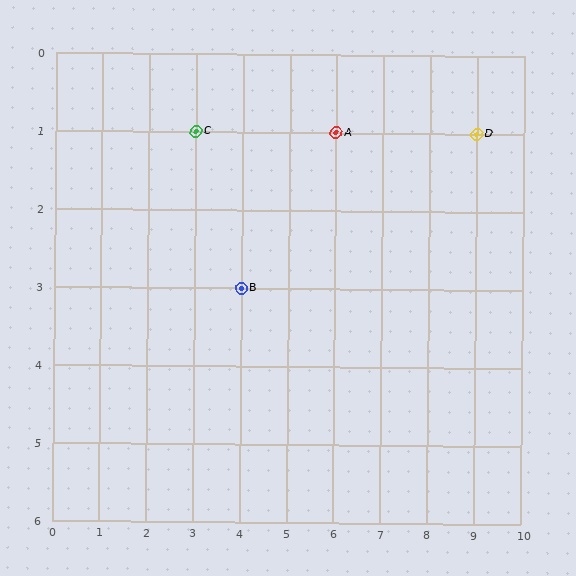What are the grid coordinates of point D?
Point D is at grid coordinates (9, 1).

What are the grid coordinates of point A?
Point A is at grid coordinates (6, 1).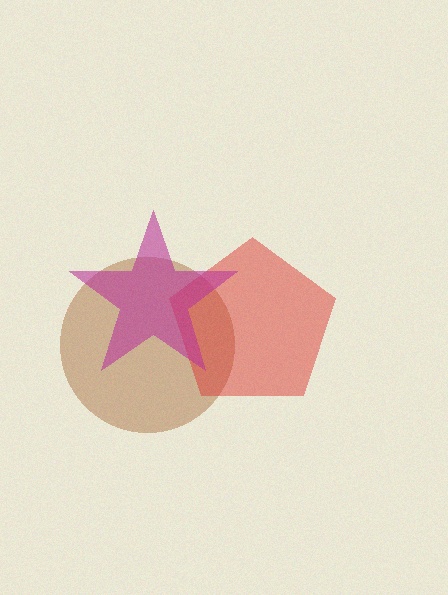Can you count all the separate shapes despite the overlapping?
Yes, there are 3 separate shapes.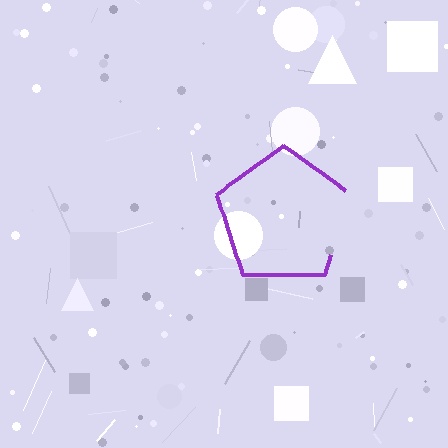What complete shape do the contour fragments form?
The contour fragments form a pentagon.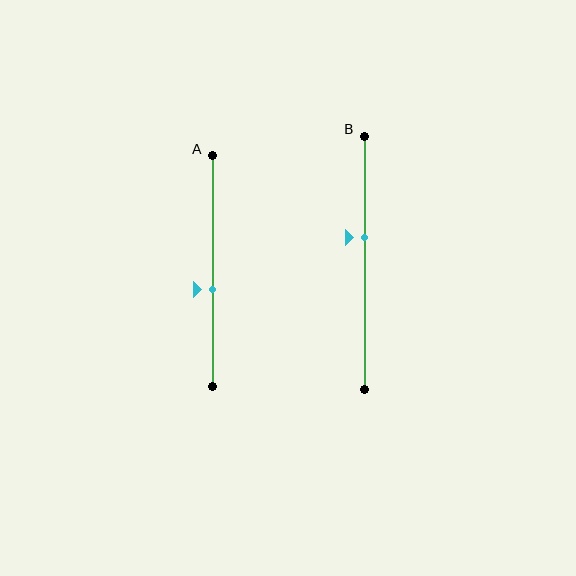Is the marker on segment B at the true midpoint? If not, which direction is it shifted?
No, the marker on segment B is shifted upward by about 10% of the segment length.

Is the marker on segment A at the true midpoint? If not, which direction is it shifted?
No, the marker on segment A is shifted downward by about 8% of the segment length.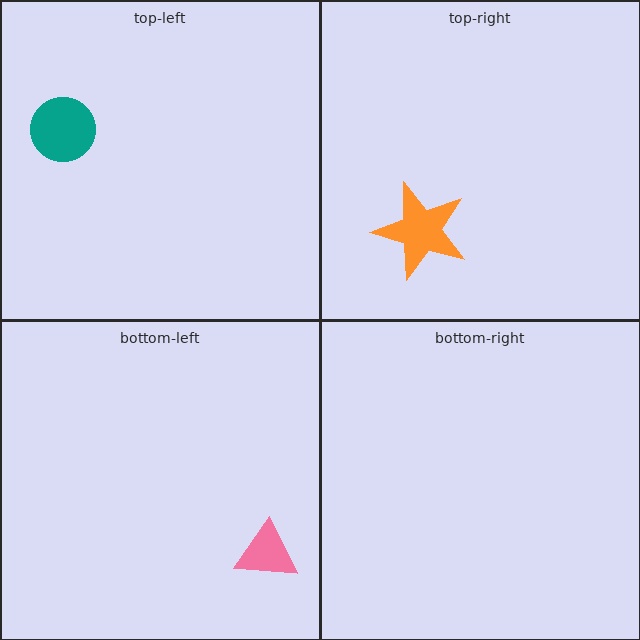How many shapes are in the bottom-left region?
1.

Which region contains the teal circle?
The top-left region.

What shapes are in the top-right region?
The orange star.